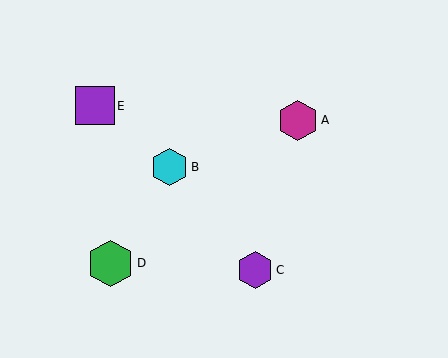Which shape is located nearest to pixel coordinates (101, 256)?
The green hexagon (labeled D) at (111, 263) is nearest to that location.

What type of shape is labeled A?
Shape A is a magenta hexagon.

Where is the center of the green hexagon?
The center of the green hexagon is at (111, 263).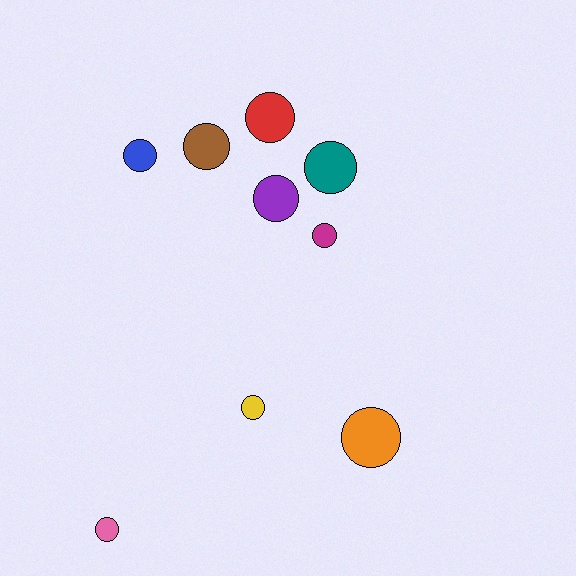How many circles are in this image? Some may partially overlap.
There are 9 circles.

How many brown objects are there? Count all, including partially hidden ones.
There is 1 brown object.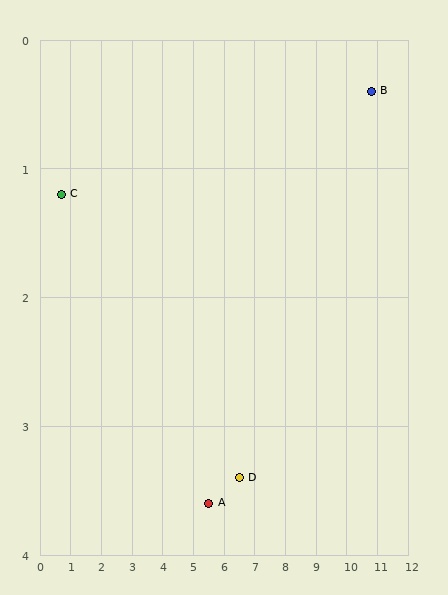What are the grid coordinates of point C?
Point C is at approximately (0.7, 1.2).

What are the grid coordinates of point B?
Point B is at approximately (10.8, 0.4).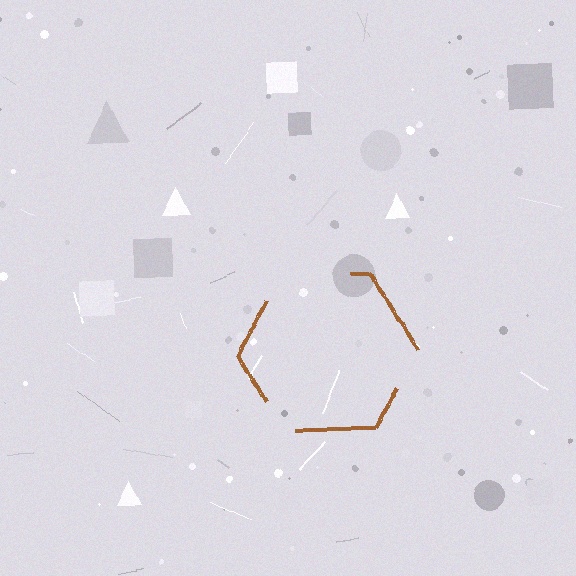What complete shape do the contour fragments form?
The contour fragments form a hexagon.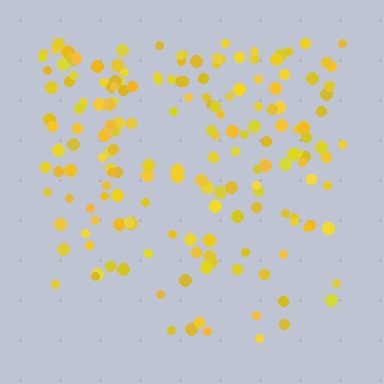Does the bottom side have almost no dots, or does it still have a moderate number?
Still a moderate number, just noticeably fewer than the top.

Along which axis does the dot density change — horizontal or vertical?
Vertical.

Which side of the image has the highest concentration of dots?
The top.